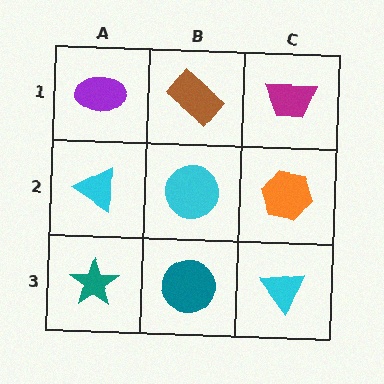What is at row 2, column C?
An orange hexagon.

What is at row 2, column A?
A cyan triangle.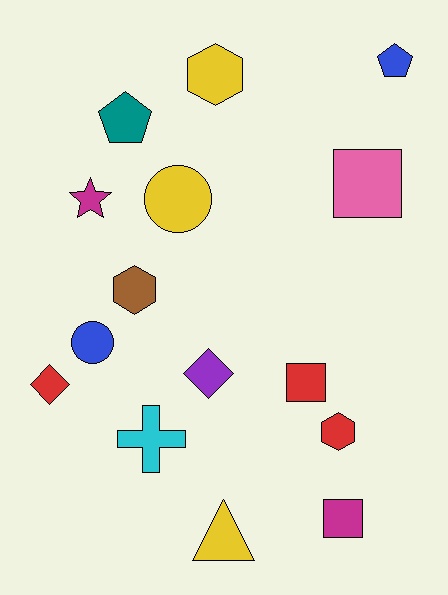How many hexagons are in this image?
There are 3 hexagons.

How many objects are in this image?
There are 15 objects.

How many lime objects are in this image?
There are no lime objects.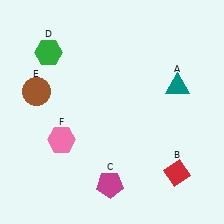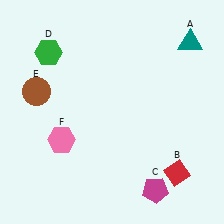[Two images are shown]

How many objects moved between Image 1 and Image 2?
2 objects moved between the two images.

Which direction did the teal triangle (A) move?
The teal triangle (A) moved up.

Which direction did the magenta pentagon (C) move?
The magenta pentagon (C) moved right.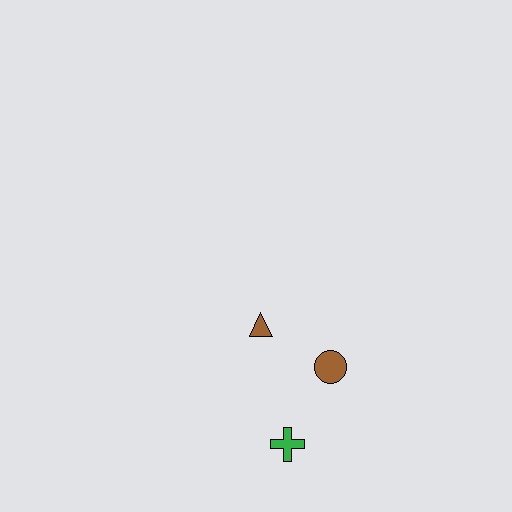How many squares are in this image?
There are no squares.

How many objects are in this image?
There are 3 objects.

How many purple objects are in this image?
There are no purple objects.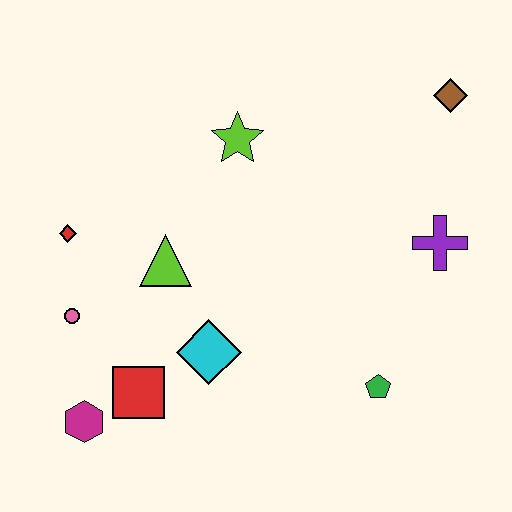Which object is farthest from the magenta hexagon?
The brown diamond is farthest from the magenta hexagon.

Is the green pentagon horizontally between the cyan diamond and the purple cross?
Yes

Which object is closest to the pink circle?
The red diamond is closest to the pink circle.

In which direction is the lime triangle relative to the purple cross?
The lime triangle is to the left of the purple cross.